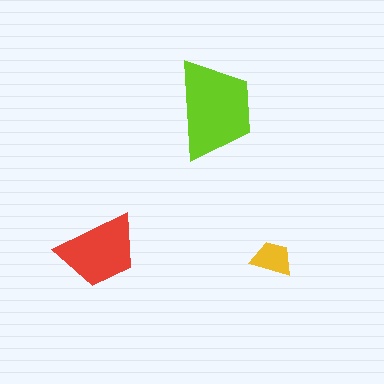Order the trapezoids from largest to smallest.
the lime one, the red one, the yellow one.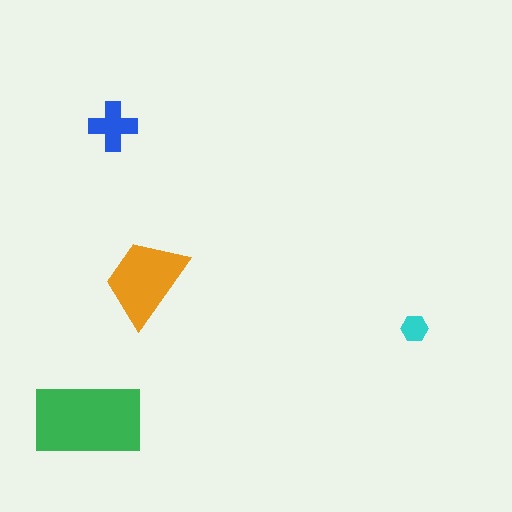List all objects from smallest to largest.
The cyan hexagon, the blue cross, the orange trapezoid, the green rectangle.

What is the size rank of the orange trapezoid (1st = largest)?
2nd.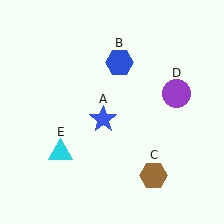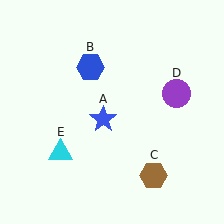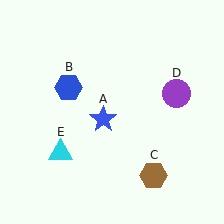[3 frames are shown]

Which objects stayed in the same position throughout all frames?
Blue star (object A) and brown hexagon (object C) and purple circle (object D) and cyan triangle (object E) remained stationary.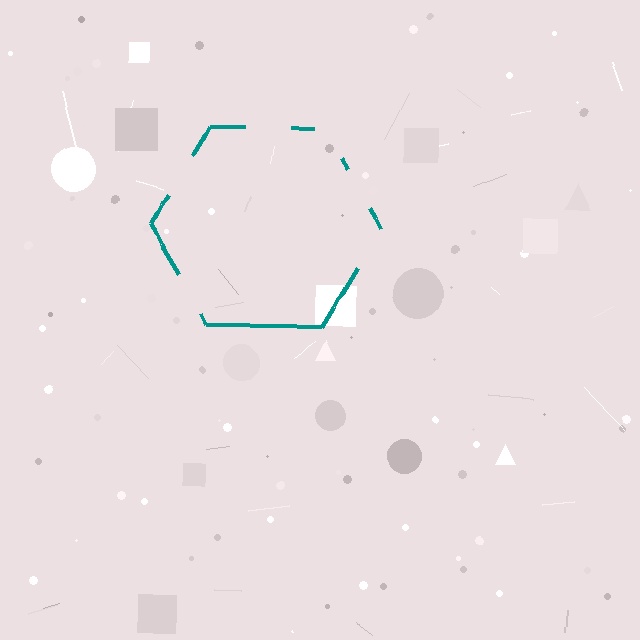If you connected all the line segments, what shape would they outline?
They would outline a hexagon.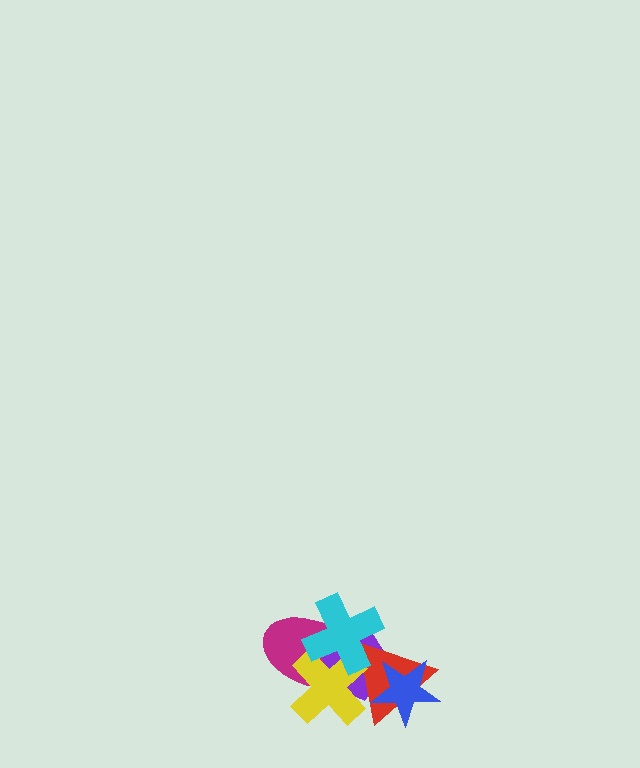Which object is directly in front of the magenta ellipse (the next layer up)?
The purple pentagon is directly in front of the magenta ellipse.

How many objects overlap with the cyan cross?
4 objects overlap with the cyan cross.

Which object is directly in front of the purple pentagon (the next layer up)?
The red triangle is directly in front of the purple pentagon.